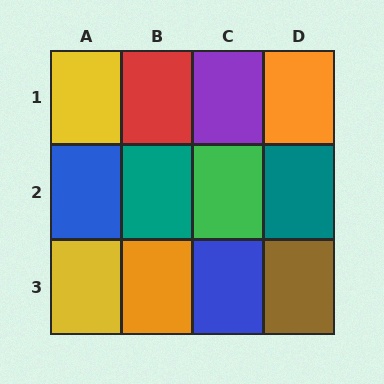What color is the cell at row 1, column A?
Yellow.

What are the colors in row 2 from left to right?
Blue, teal, green, teal.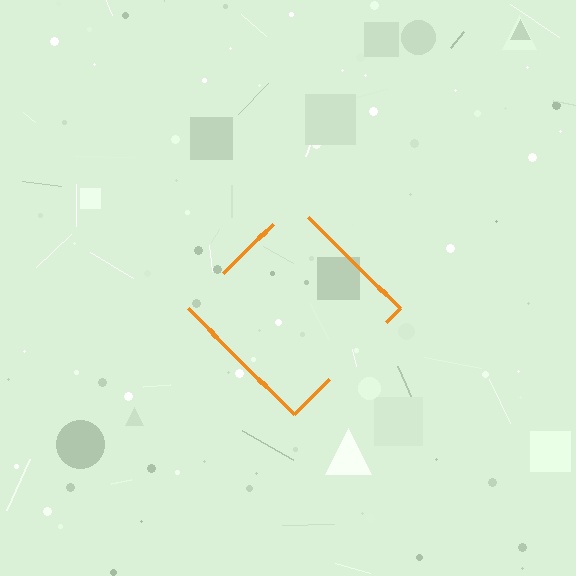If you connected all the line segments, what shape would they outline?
They would outline a diamond.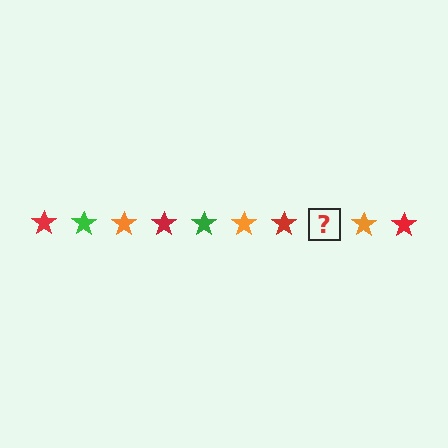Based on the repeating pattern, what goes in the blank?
The blank should be a green star.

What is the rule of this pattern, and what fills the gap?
The rule is that the pattern cycles through red, green, orange stars. The gap should be filled with a green star.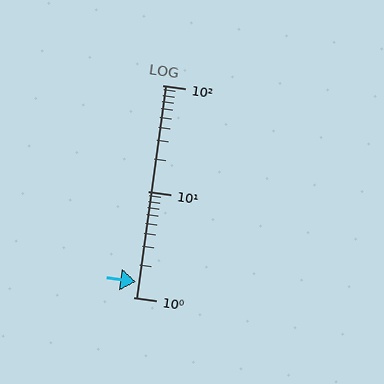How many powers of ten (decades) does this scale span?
The scale spans 2 decades, from 1 to 100.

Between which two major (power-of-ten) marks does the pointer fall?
The pointer is between 1 and 10.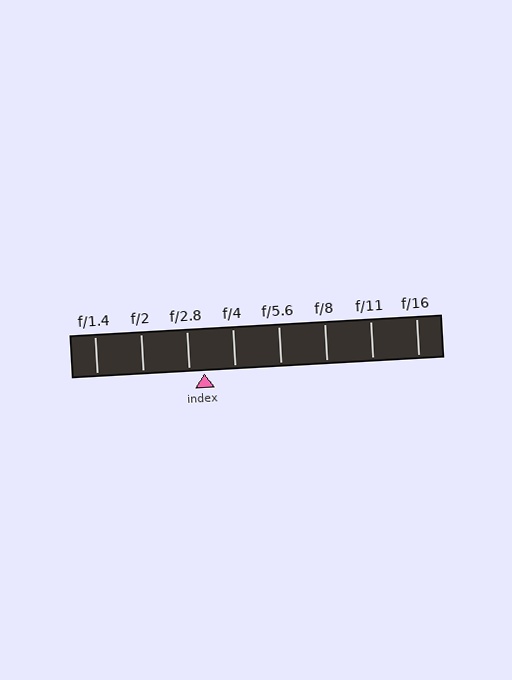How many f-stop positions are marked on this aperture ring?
There are 8 f-stop positions marked.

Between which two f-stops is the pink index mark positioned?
The index mark is between f/2.8 and f/4.